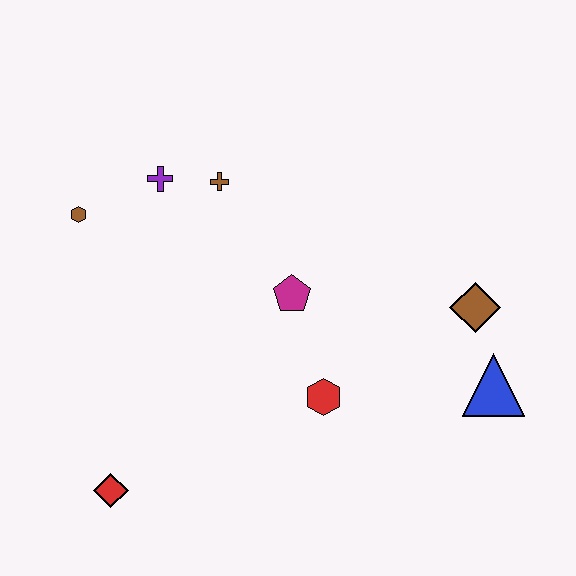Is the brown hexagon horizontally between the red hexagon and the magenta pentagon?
No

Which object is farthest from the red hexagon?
The brown hexagon is farthest from the red hexagon.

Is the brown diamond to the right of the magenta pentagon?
Yes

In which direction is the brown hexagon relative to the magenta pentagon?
The brown hexagon is to the left of the magenta pentagon.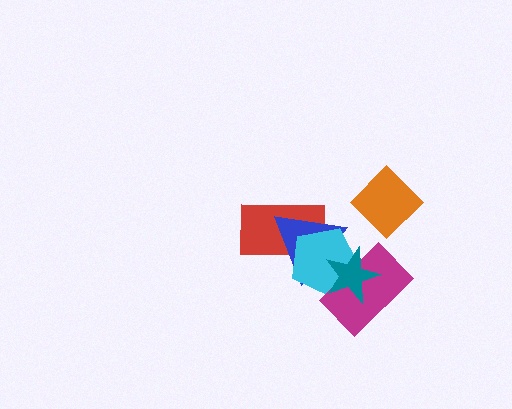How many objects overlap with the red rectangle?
2 objects overlap with the red rectangle.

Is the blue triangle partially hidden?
Yes, it is partially covered by another shape.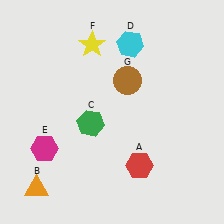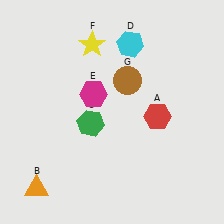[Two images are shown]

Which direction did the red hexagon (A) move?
The red hexagon (A) moved up.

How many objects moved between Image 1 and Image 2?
2 objects moved between the two images.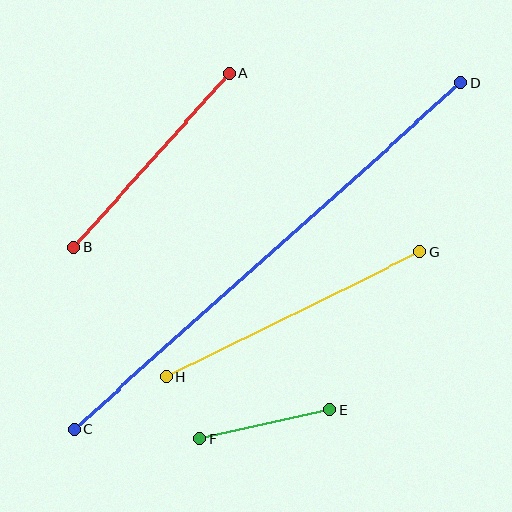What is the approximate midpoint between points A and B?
The midpoint is at approximately (152, 160) pixels.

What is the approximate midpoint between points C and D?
The midpoint is at approximately (268, 256) pixels.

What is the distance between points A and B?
The distance is approximately 233 pixels.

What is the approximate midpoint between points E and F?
The midpoint is at approximately (264, 424) pixels.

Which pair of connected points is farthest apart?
Points C and D are farthest apart.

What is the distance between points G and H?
The distance is approximately 282 pixels.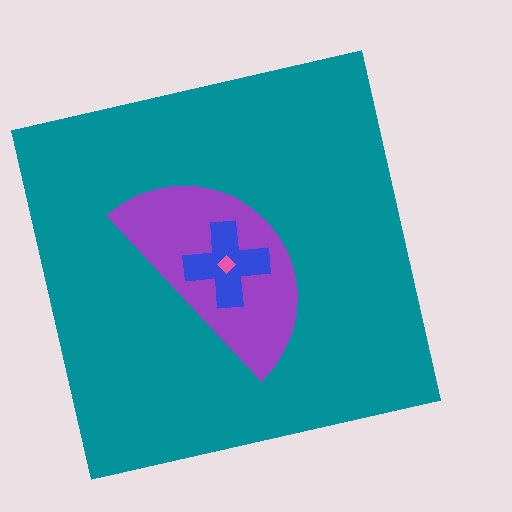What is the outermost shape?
The teal square.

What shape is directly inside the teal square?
The purple semicircle.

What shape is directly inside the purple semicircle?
The blue cross.